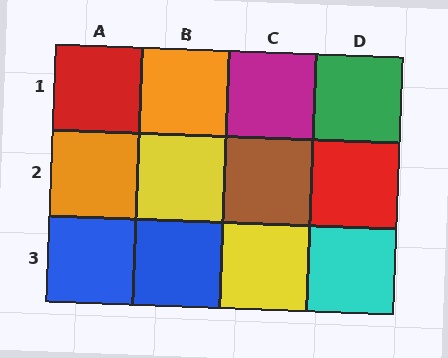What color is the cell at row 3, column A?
Blue.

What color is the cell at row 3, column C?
Yellow.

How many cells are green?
1 cell is green.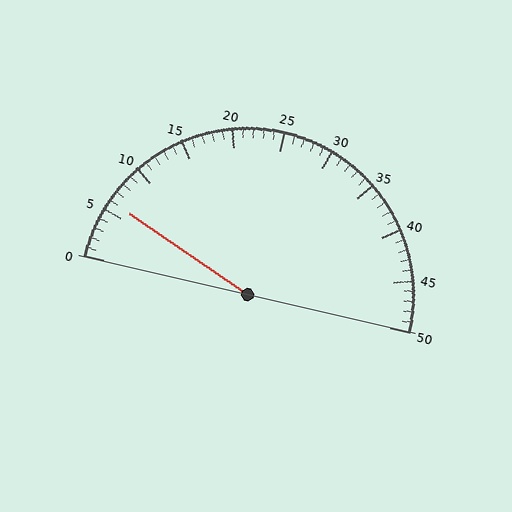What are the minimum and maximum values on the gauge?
The gauge ranges from 0 to 50.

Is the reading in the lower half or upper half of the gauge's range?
The reading is in the lower half of the range (0 to 50).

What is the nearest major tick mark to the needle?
The nearest major tick mark is 5.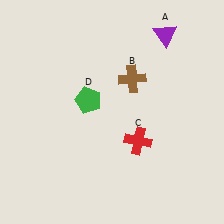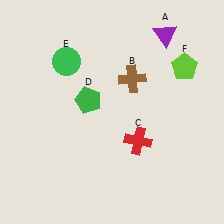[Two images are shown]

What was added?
A green circle (E), a lime pentagon (F) were added in Image 2.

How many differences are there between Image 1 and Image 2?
There are 2 differences between the two images.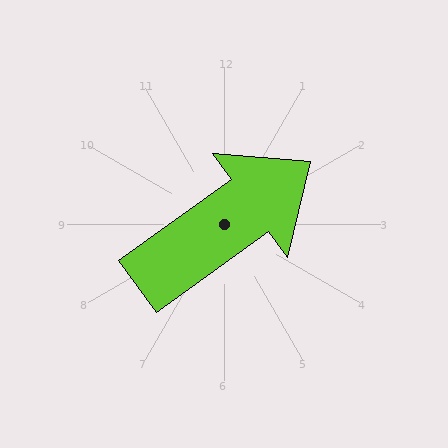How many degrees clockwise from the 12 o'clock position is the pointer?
Approximately 54 degrees.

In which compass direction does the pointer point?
Northeast.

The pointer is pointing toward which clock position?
Roughly 2 o'clock.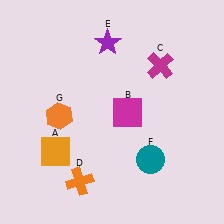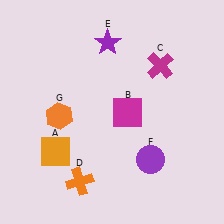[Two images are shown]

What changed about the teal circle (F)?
In Image 1, F is teal. In Image 2, it changed to purple.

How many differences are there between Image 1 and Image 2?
There is 1 difference between the two images.